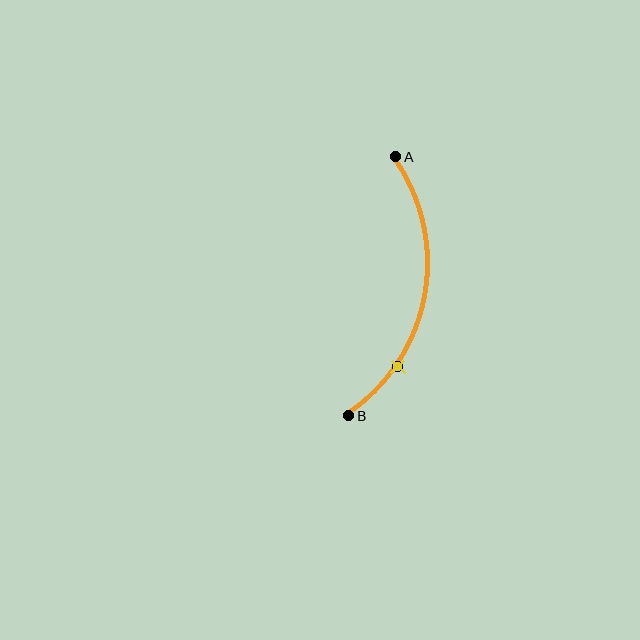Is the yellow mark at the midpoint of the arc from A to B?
No. The yellow mark lies on the arc but is closer to endpoint B. The arc midpoint would be at the point on the curve equidistant along the arc from both A and B.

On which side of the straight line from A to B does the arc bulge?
The arc bulges to the right of the straight line connecting A and B.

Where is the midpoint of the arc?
The arc midpoint is the point on the curve farthest from the straight line joining A and B. It sits to the right of that line.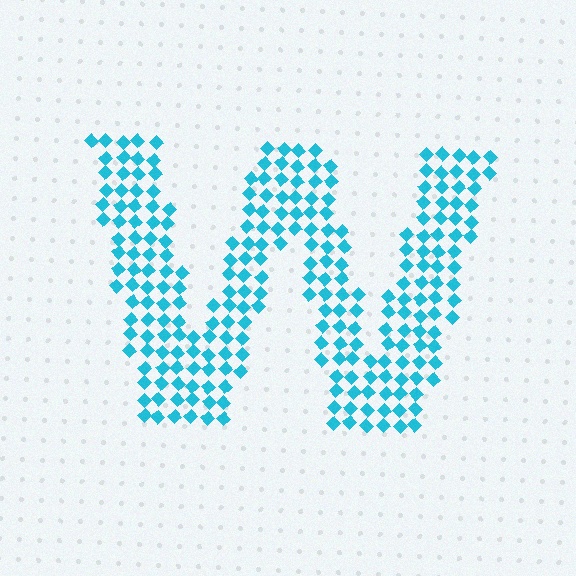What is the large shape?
The large shape is the letter W.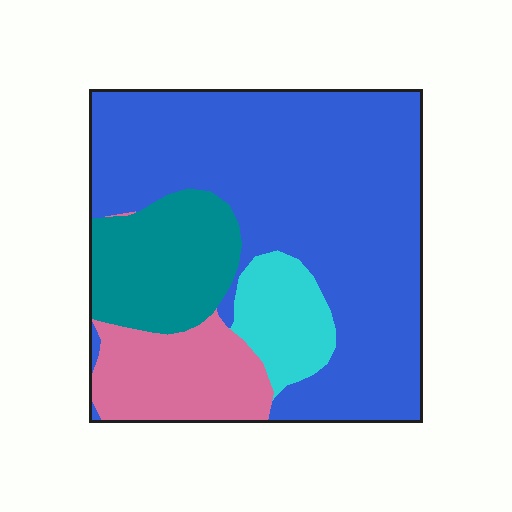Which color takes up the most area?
Blue, at roughly 60%.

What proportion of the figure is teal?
Teal takes up about one sixth (1/6) of the figure.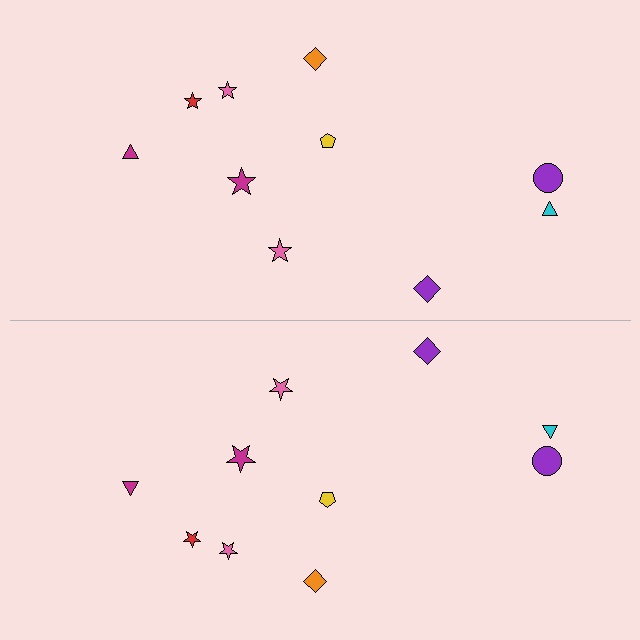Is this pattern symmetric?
Yes, this pattern has bilateral (reflection) symmetry.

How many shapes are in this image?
There are 20 shapes in this image.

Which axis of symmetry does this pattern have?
The pattern has a horizontal axis of symmetry running through the center of the image.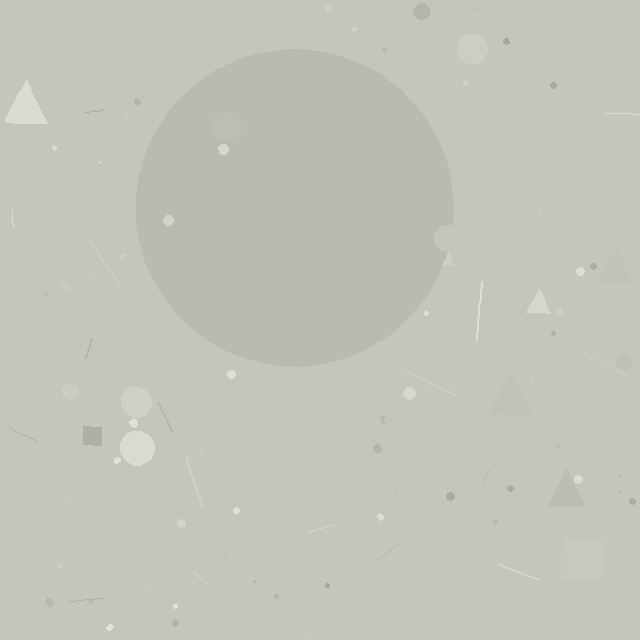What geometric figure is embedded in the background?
A circle is embedded in the background.